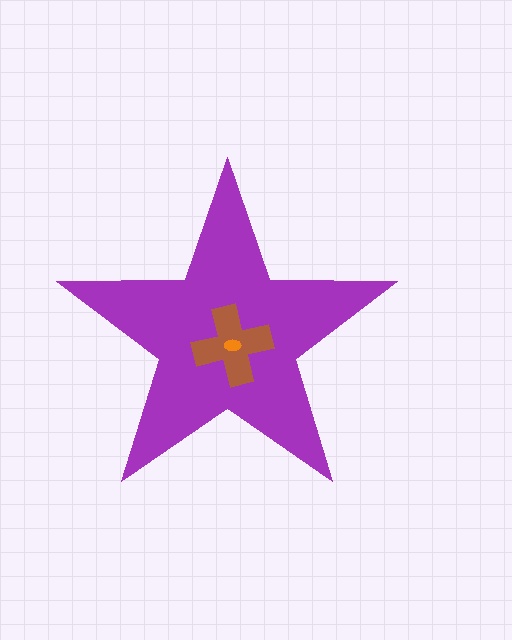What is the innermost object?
The orange ellipse.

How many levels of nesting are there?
3.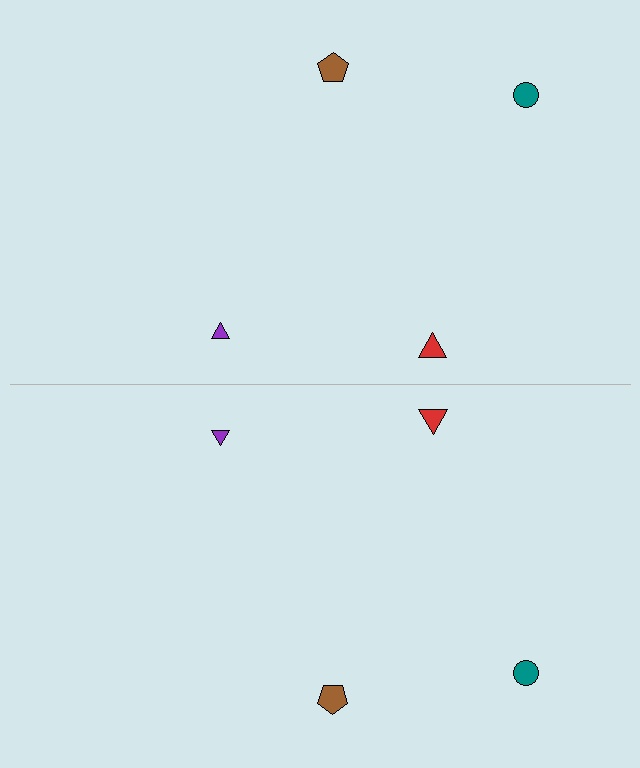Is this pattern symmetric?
Yes, this pattern has bilateral (reflection) symmetry.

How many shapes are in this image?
There are 8 shapes in this image.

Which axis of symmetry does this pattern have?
The pattern has a horizontal axis of symmetry running through the center of the image.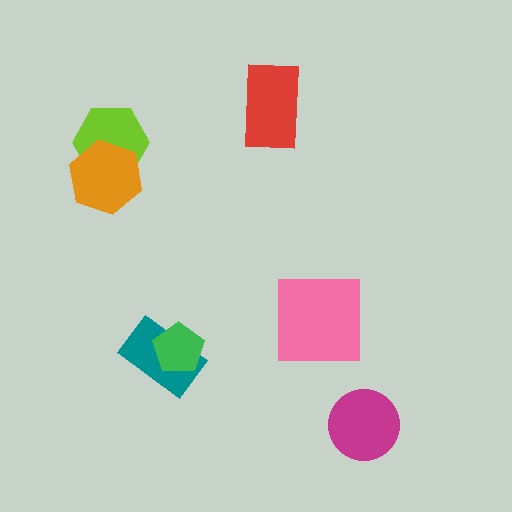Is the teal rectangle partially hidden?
Yes, it is partially covered by another shape.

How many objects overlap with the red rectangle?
0 objects overlap with the red rectangle.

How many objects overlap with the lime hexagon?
1 object overlaps with the lime hexagon.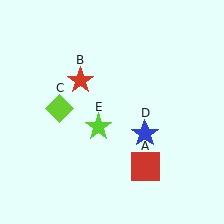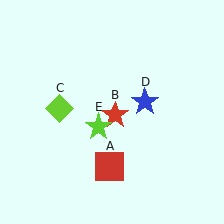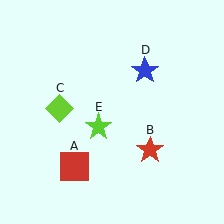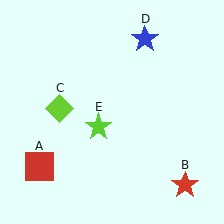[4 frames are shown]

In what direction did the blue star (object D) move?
The blue star (object D) moved up.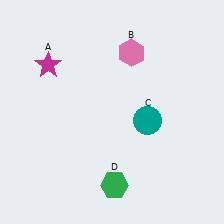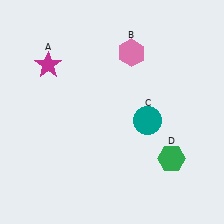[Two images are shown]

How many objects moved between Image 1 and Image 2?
1 object moved between the two images.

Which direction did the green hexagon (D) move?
The green hexagon (D) moved right.